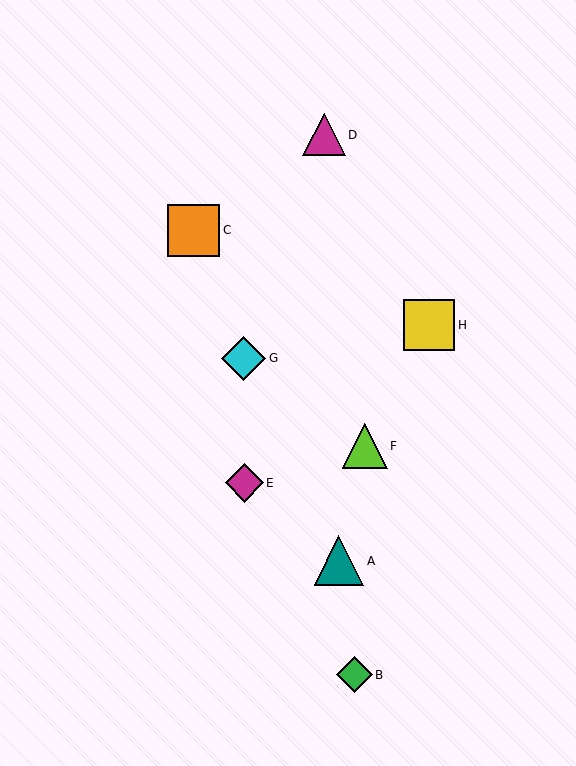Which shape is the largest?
The orange square (labeled C) is the largest.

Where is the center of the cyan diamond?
The center of the cyan diamond is at (244, 358).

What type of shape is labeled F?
Shape F is a lime triangle.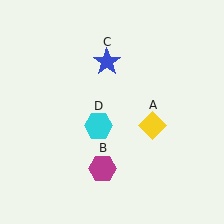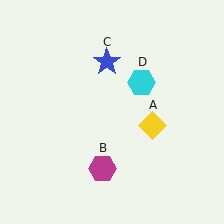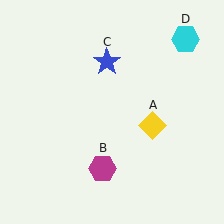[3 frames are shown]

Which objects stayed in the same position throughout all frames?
Yellow diamond (object A) and magenta hexagon (object B) and blue star (object C) remained stationary.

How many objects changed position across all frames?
1 object changed position: cyan hexagon (object D).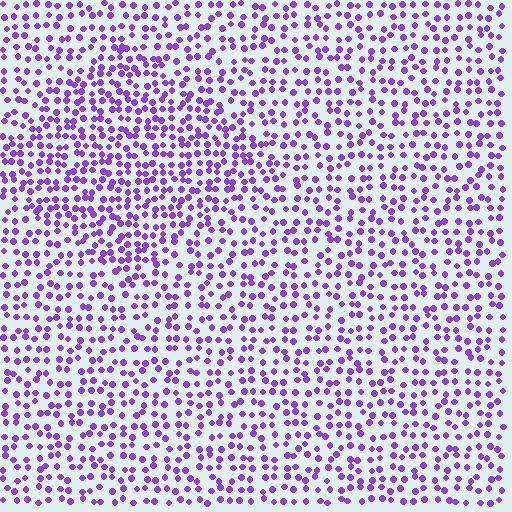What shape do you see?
I see a diamond.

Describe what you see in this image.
The image contains small purple elements arranged at two different densities. A diamond-shaped region is visible where the elements are more densely packed than the surrounding area.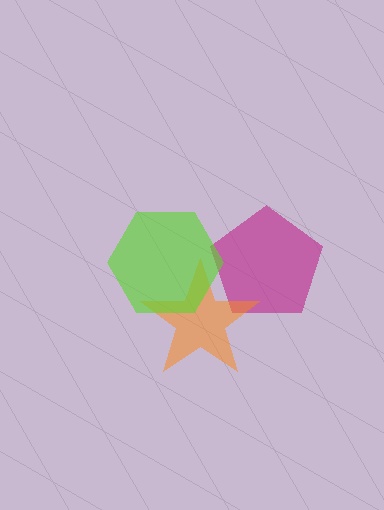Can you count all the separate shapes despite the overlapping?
Yes, there are 3 separate shapes.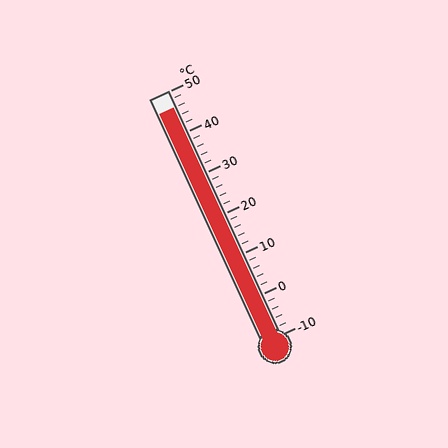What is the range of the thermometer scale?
The thermometer scale ranges from -10°C to 50°C.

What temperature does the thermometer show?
The thermometer shows approximately 46°C.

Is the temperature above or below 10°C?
The temperature is above 10°C.